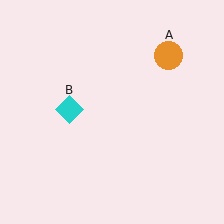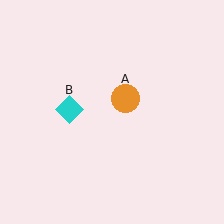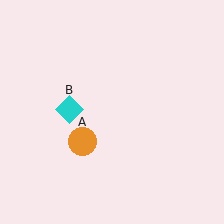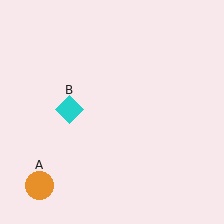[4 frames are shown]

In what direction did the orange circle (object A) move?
The orange circle (object A) moved down and to the left.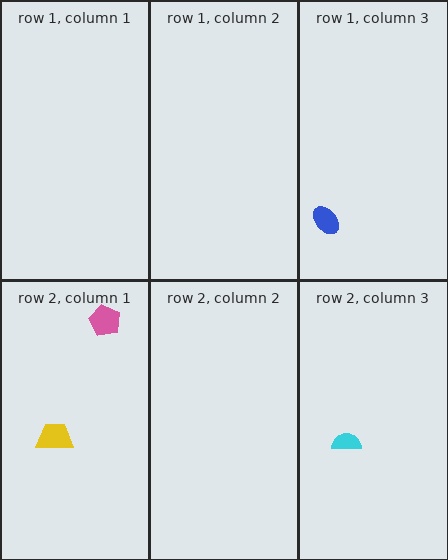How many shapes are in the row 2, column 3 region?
1.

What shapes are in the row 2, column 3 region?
The cyan semicircle.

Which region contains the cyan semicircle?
The row 2, column 3 region.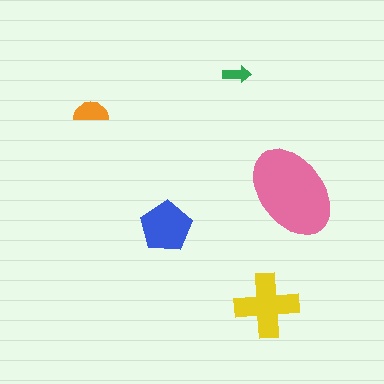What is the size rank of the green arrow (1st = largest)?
5th.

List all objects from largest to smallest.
The pink ellipse, the yellow cross, the blue pentagon, the orange semicircle, the green arrow.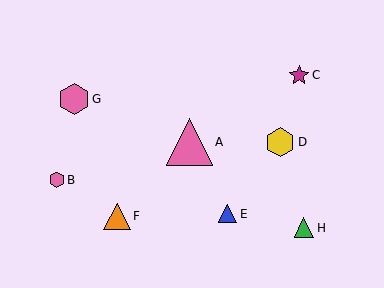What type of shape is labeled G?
Shape G is a pink hexagon.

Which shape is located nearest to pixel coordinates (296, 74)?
The magenta star (labeled C) at (299, 75) is nearest to that location.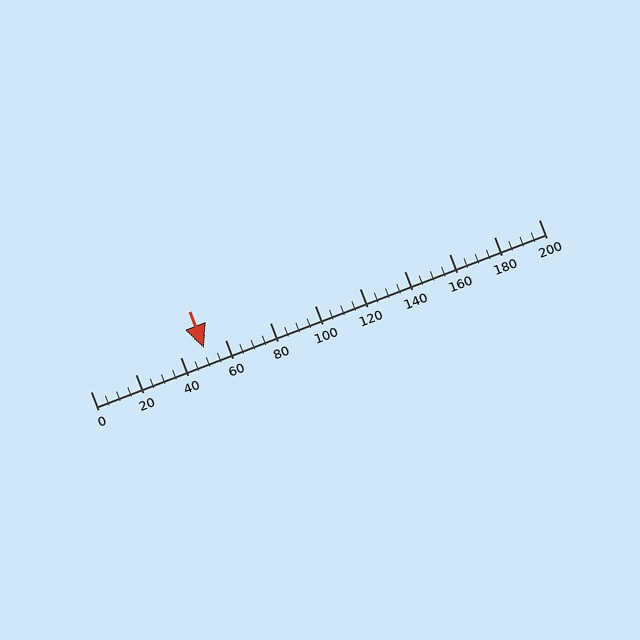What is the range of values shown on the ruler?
The ruler shows values from 0 to 200.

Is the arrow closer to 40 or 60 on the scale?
The arrow is closer to 60.